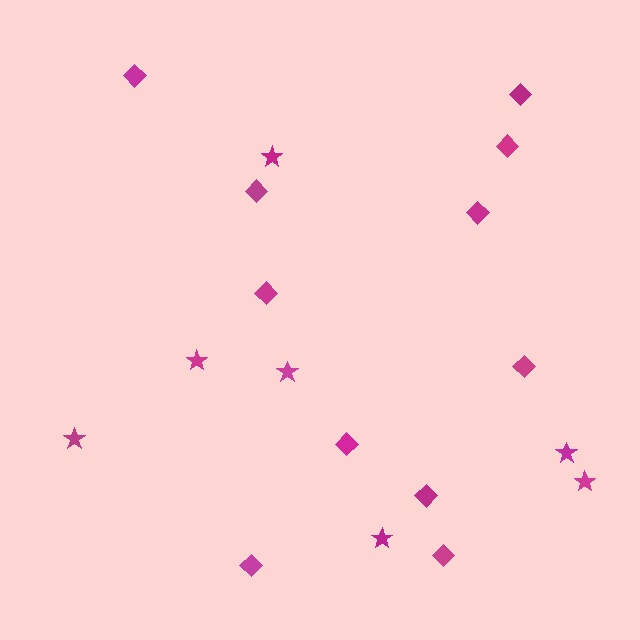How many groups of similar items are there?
There are 2 groups: one group of stars (7) and one group of diamonds (11).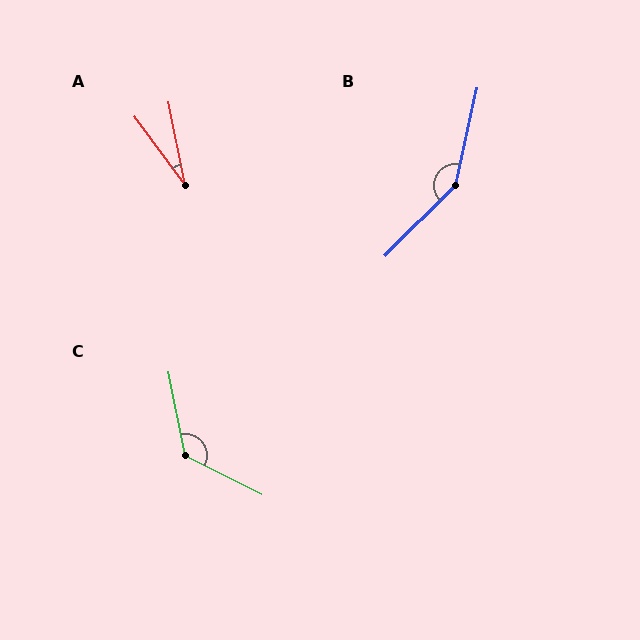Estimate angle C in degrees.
Approximately 128 degrees.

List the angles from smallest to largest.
A (26°), C (128°), B (148°).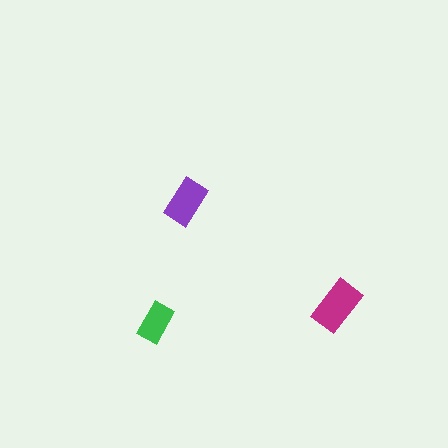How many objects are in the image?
There are 3 objects in the image.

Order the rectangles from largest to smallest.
the magenta one, the purple one, the green one.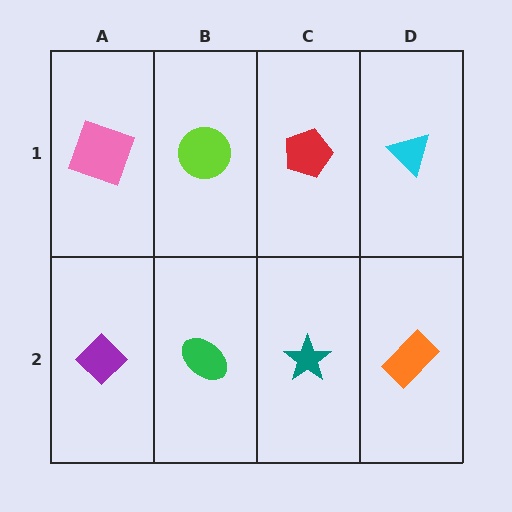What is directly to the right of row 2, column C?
An orange rectangle.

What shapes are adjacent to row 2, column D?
A cyan triangle (row 1, column D), a teal star (row 2, column C).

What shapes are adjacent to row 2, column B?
A lime circle (row 1, column B), a purple diamond (row 2, column A), a teal star (row 2, column C).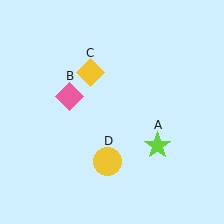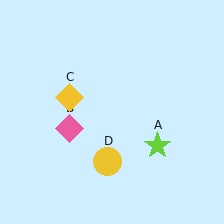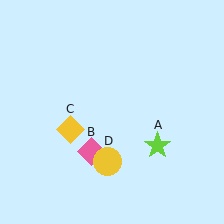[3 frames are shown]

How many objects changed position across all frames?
2 objects changed position: pink diamond (object B), yellow diamond (object C).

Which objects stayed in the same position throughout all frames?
Lime star (object A) and yellow circle (object D) remained stationary.